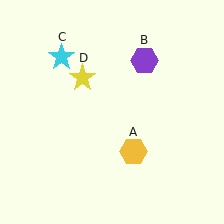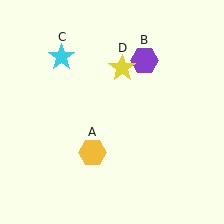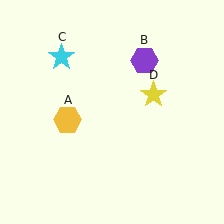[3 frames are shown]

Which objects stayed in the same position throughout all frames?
Purple hexagon (object B) and cyan star (object C) remained stationary.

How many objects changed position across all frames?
2 objects changed position: yellow hexagon (object A), yellow star (object D).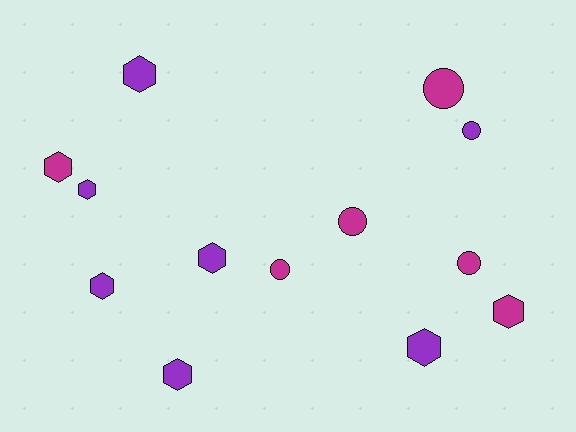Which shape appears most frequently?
Hexagon, with 8 objects.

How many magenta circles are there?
There are 4 magenta circles.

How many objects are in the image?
There are 13 objects.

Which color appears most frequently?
Purple, with 7 objects.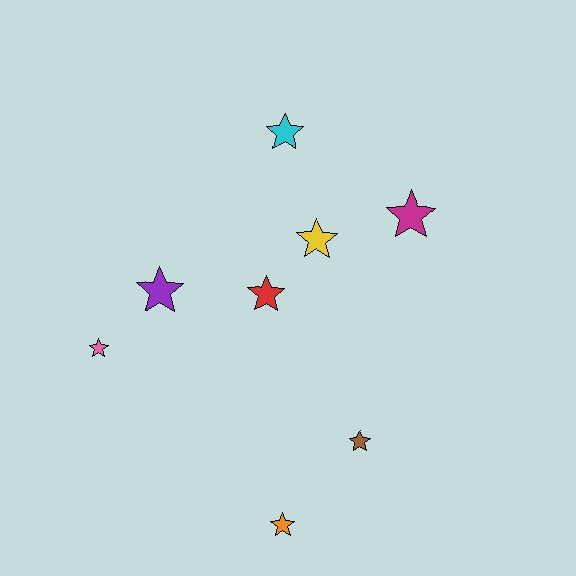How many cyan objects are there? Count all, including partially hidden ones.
There is 1 cyan object.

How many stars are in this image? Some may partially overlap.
There are 8 stars.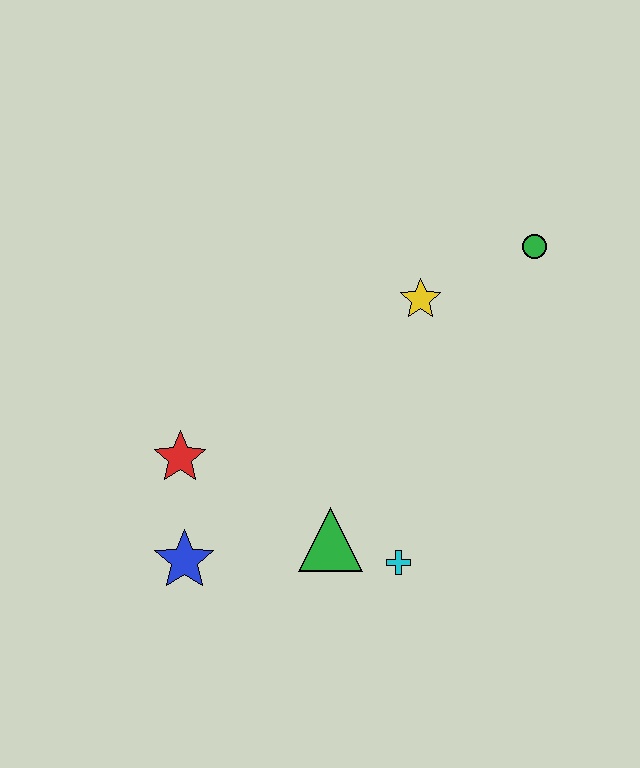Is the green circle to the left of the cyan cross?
No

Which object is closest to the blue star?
The red star is closest to the blue star.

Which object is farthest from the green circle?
The blue star is farthest from the green circle.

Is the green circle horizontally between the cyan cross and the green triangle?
No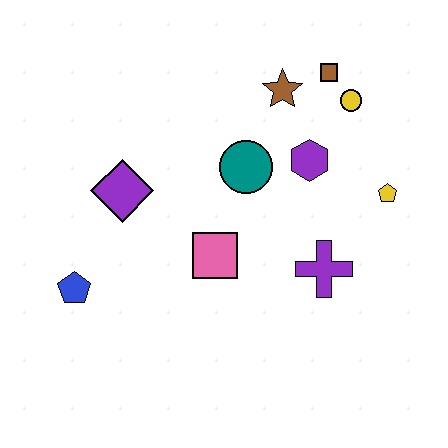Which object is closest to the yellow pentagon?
The purple hexagon is closest to the yellow pentagon.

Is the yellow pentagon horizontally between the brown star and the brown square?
No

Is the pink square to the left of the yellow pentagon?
Yes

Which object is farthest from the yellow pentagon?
The blue pentagon is farthest from the yellow pentagon.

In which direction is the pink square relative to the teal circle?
The pink square is below the teal circle.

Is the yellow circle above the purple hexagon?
Yes